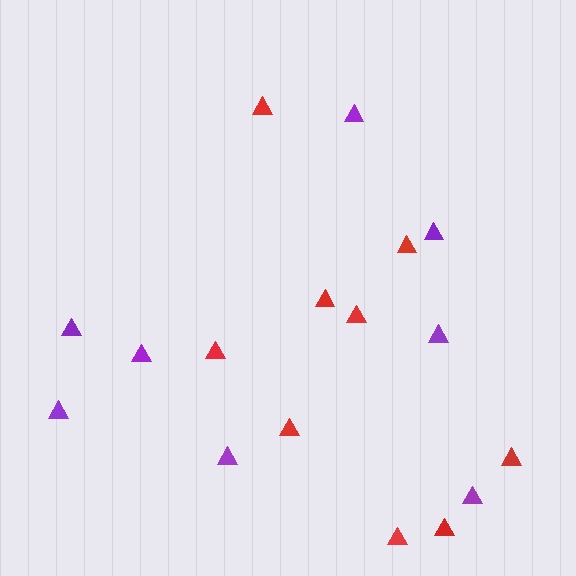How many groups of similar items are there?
There are 2 groups: one group of red triangles (9) and one group of purple triangles (8).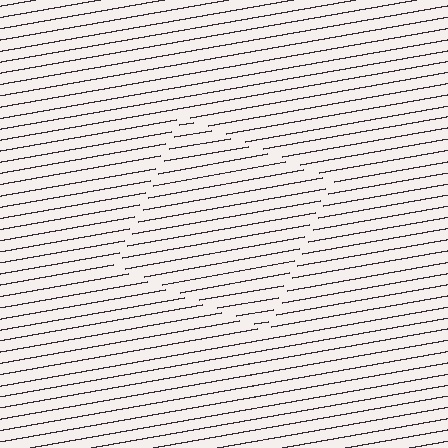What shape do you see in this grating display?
An illusory square. The interior of the shape contains the same grating, shifted by half a period — the contour is defined by the phase discontinuity where line-ends from the inner and outer gratings abut.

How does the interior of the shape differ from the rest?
The interior of the shape contains the same grating, shifted by half a period — the contour is defined by the phase discontinuity where line-ends from the inner and outer gratings abut.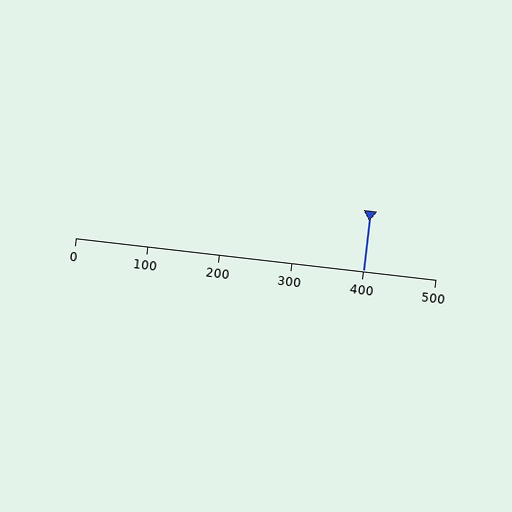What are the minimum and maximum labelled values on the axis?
The axis runs from 0 to 500.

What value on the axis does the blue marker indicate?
The marker indicates approximately 400.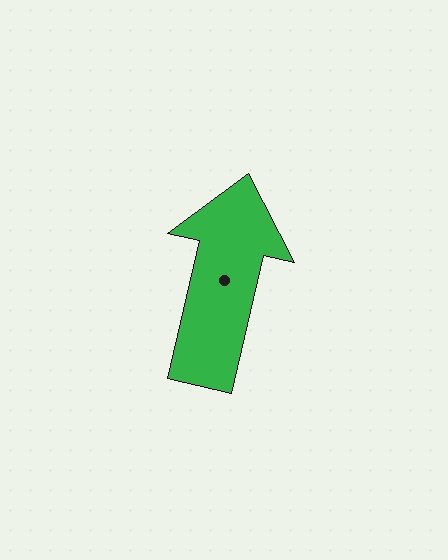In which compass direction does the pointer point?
North.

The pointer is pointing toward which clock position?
Roughly 12 o'clock.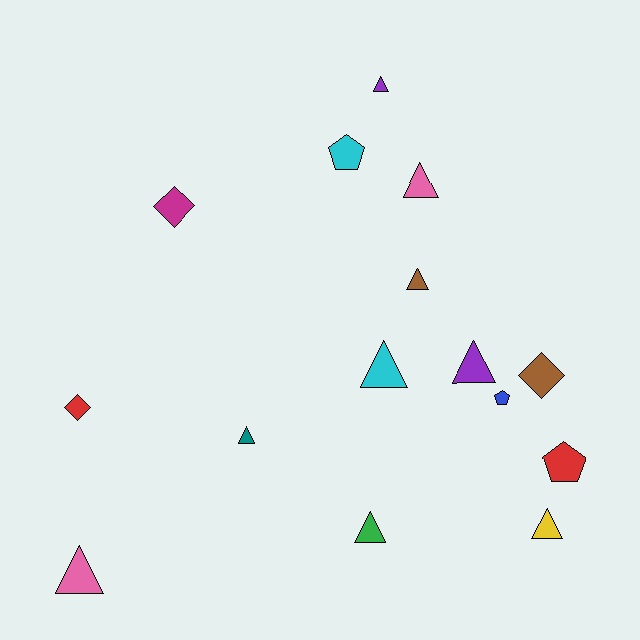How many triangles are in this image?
There are 9 triangles.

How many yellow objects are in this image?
There is 1 yellow object.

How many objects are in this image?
There are 15 objects.